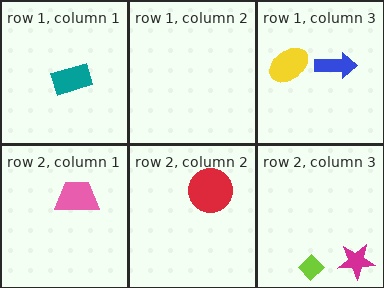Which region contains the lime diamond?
The row 2, column 3 region.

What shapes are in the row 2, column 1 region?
The pink trapezoid.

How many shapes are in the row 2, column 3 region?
2.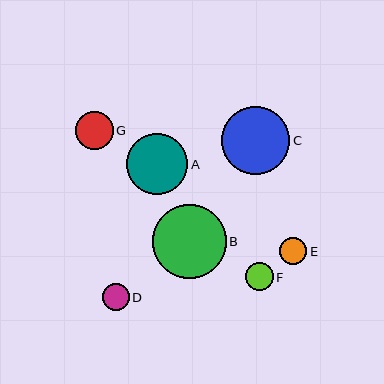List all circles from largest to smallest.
From largest to smallest: B, C, A, G, F, D, E.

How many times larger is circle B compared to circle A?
Circle B is approximately 1.2 times the size of circle A.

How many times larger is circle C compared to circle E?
Circle C is approximately 2.5 times the size of circle E.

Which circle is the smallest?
Circle E is the smallest with a size of approximately 27 pixels.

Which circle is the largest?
Circle B is the largest with a size of approximately 74 pixels.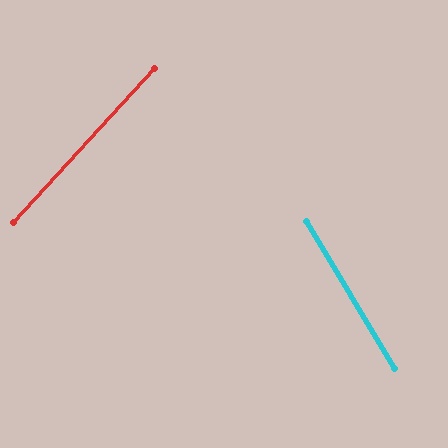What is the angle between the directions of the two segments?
Approximately 73 degrees.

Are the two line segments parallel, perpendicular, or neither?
Neither parallel nor perpendicular — they differ by about 73°.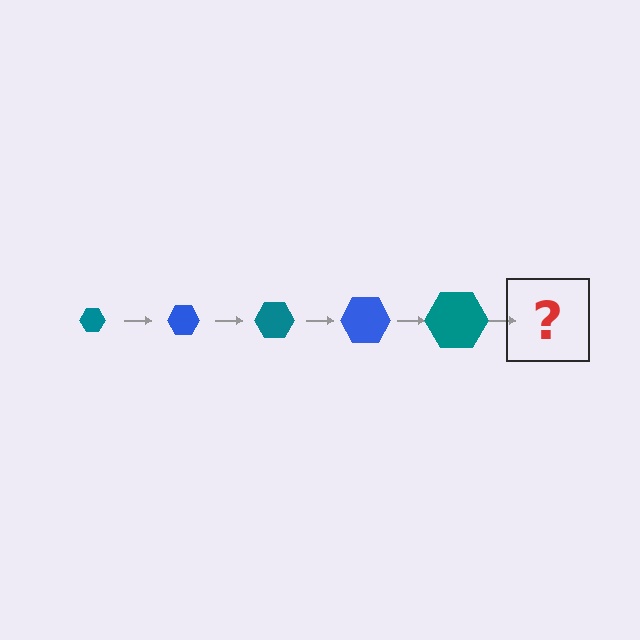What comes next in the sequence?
The next element should be a blue hexagon, larger than the previous one.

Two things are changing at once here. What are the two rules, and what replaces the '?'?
The two rules are that the hexagon grows larger each step and the color cycles through teal and blue. The '?' should be a blue hexagon, larger than the previous one.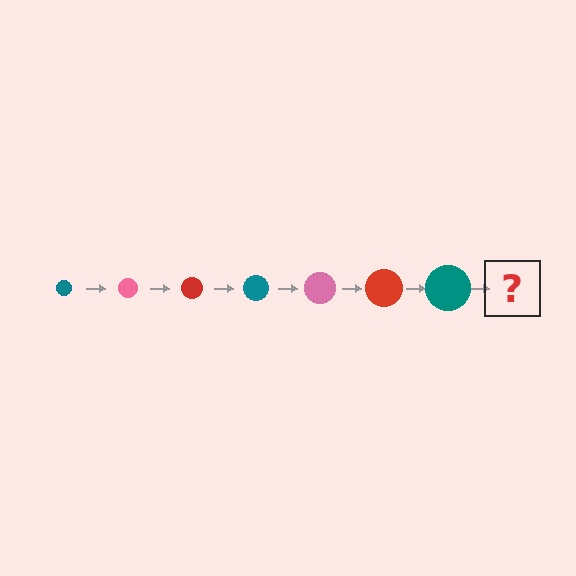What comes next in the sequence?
The next element should be a pink circle, larger than the previous one.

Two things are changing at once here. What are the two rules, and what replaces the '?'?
The two rules are that the circle grows larger each step and the color cycles through teal, pink, and red. The '?' should be a pink circle, larger than the previous one.